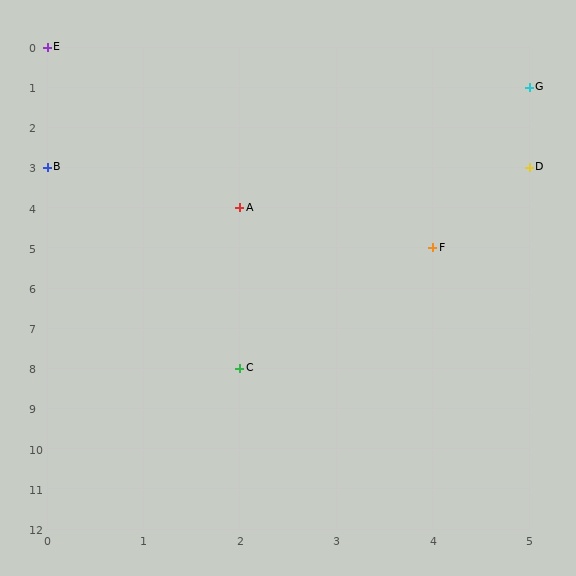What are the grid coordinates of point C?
Point C is at grid coordinates (2, 8).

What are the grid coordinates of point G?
Point G is at grid coordinates (5, 1).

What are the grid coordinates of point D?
Point D is at grid coordinates (5, 3).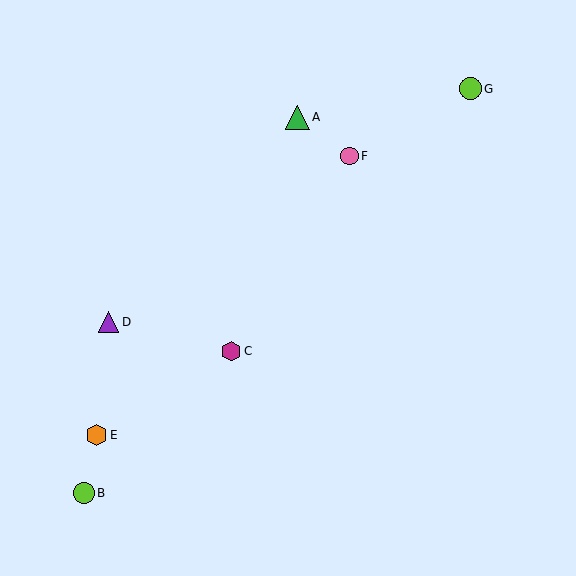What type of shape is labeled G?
Shape G is a lime circle.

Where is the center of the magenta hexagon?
The center of the magenta hexagon is at (231, 351).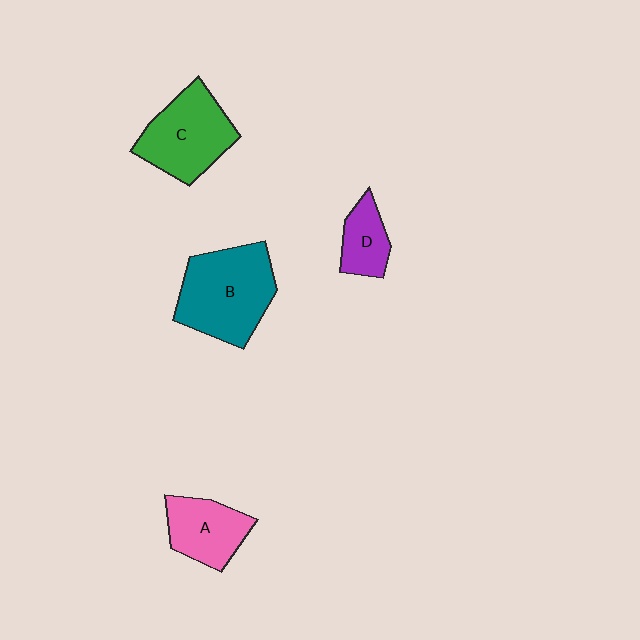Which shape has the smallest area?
Shape D (purple).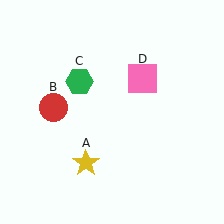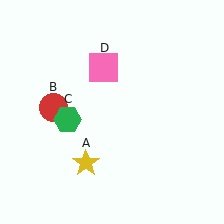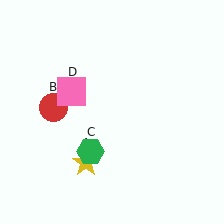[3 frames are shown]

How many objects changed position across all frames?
2 objects changed position: green hexagon (object C), pink square (object D).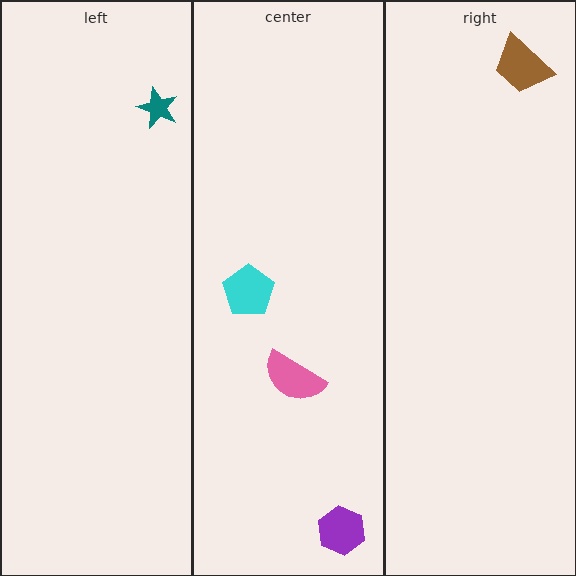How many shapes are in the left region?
1.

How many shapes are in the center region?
3.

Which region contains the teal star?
The left region.